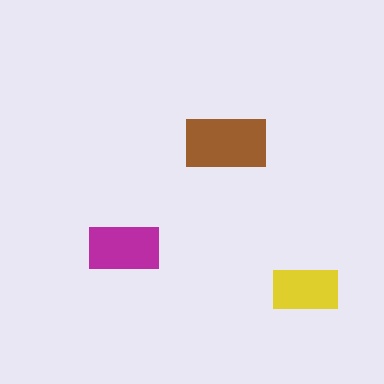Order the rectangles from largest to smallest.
the brown one, the magenta one, the yellow one.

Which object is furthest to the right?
The yellow rectangle is rightmost.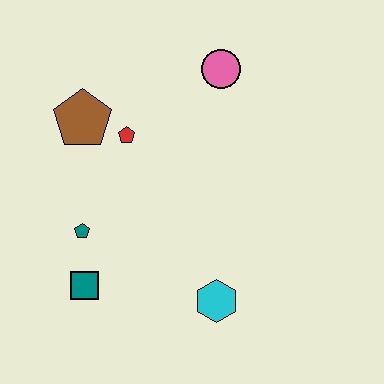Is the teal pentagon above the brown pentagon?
No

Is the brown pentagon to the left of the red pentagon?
Yes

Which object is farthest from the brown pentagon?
The cyan hexagon is farthest from the brown pentagon.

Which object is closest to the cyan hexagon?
The teal square is closest to the cyan hexagon.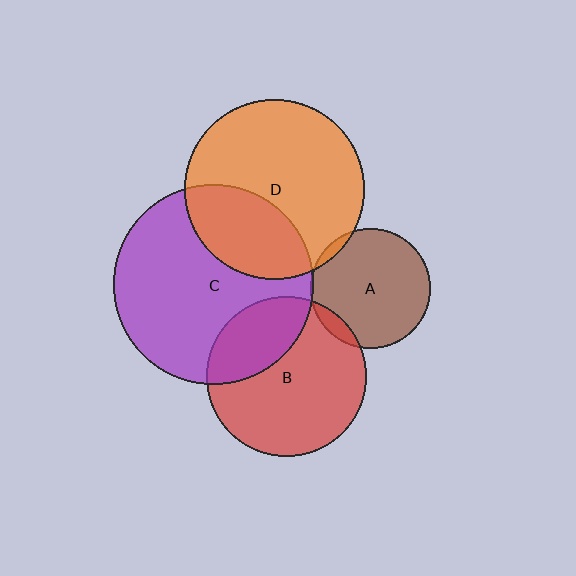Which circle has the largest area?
Circle C (purple).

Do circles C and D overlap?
Yes.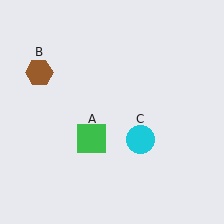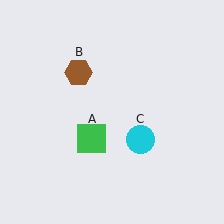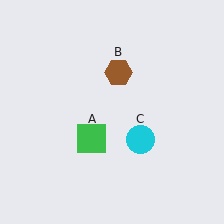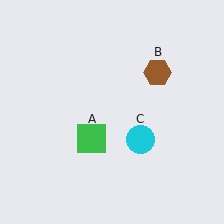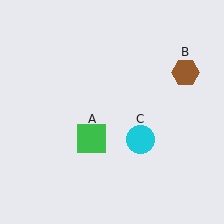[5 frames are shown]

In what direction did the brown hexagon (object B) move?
The brown hexagon (object B) moved right.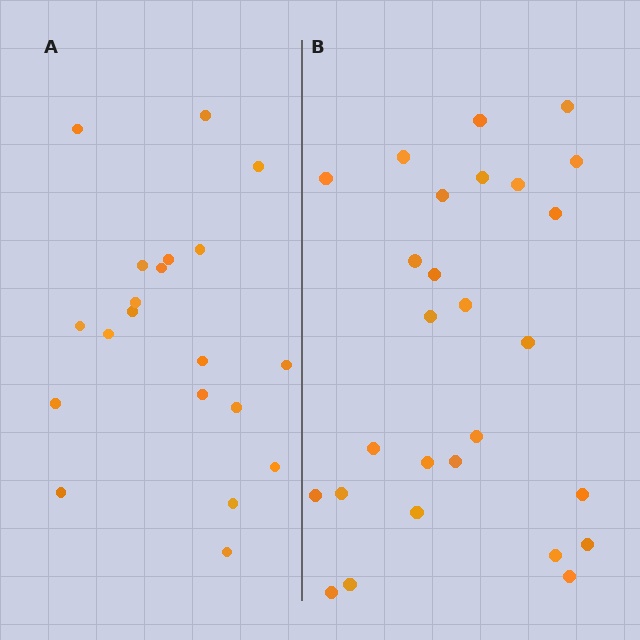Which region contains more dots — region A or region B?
Region B (the right region) has more dots.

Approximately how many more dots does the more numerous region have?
Region B has roughly 8 or so more dots than region A.